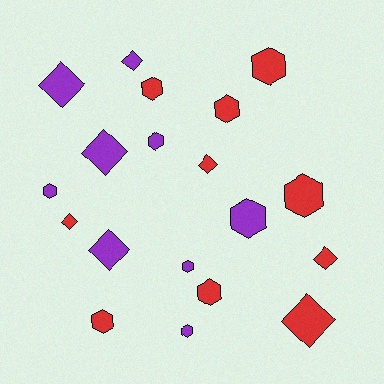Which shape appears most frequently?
Hexagon, with 11 objects.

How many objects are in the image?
There are 19 objects.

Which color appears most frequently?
Red, with 10 objects.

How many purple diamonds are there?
There are 4 purple diamonds.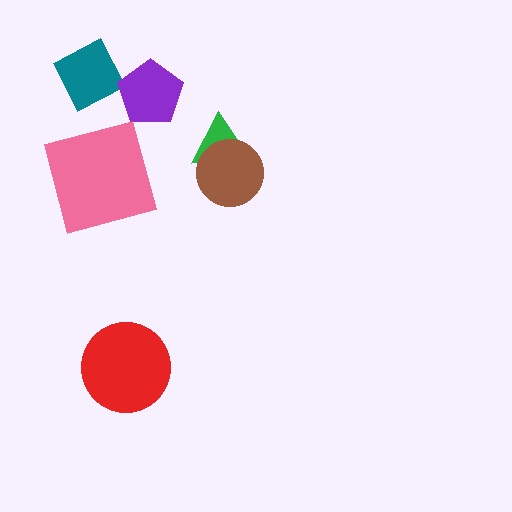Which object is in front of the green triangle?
The brown circle is in front of the green triangle.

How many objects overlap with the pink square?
0 objects overlap with the pink square.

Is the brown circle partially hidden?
No, no other shape covers it.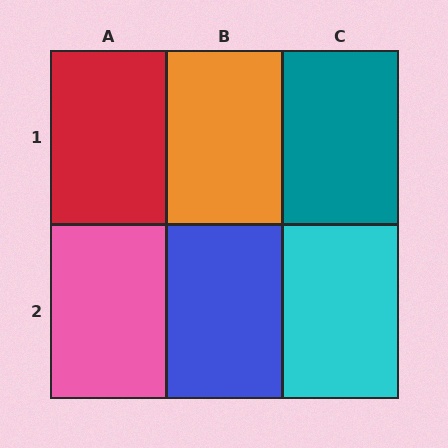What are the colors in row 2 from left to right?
Pink, blue, cyan.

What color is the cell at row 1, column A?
Red.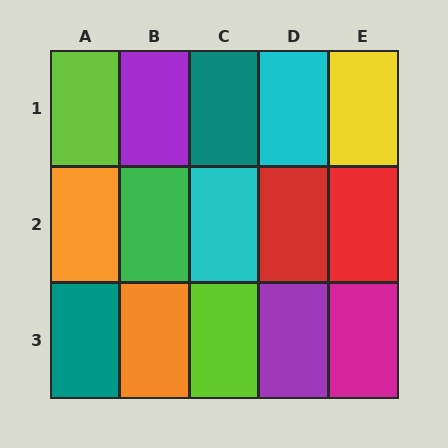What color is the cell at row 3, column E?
Magenta.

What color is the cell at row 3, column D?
Purple.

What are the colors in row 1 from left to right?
Lime, purple, teal, cyan, yellow.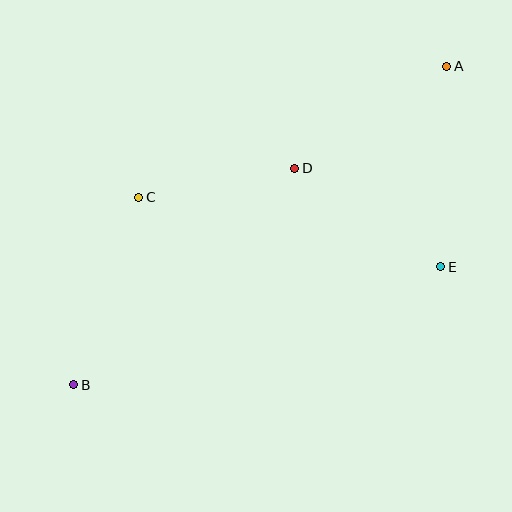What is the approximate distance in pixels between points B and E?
The distance between B and E is approximately 386 pixels.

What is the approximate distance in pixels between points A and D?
The distance between A and D is approximately 183 pixels.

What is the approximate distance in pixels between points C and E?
The distance between C and E is approximately 310 pixels.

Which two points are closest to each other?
Points C and D are closest to each other.